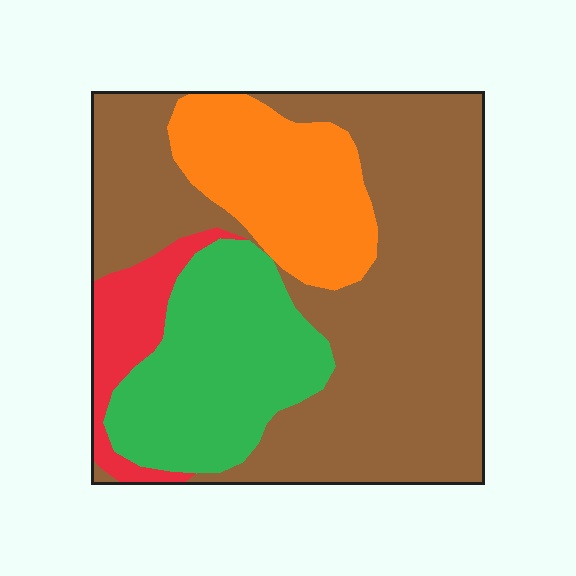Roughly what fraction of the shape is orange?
Orange takes up about one sixth (1/6) of the shape.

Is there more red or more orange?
Orange.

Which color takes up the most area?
Brown, at roughly 55%.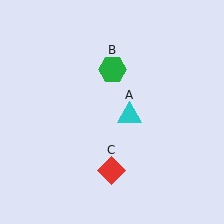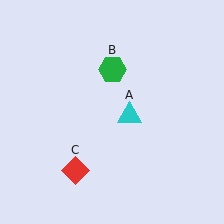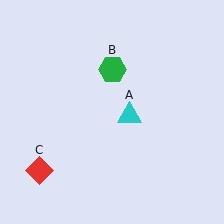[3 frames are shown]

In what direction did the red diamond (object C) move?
The red diamond (object C) moved left.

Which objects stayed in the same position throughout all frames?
Cyan triangle (object A) and green hexagon (object B) remained stationary.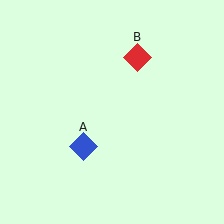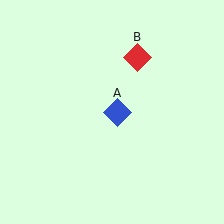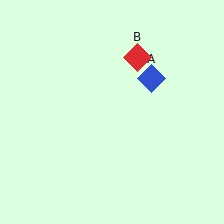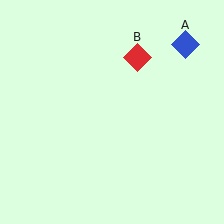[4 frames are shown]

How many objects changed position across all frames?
1 object changed position: blue diamond (object A).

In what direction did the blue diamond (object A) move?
The blue diamond (object A) moved up and to the right.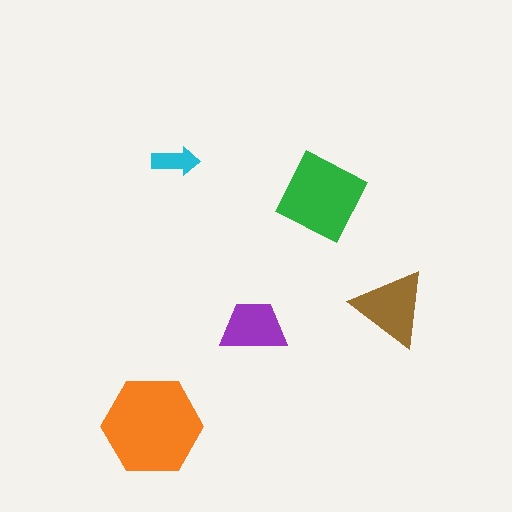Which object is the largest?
The orange hexagon.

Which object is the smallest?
The cyan arrow.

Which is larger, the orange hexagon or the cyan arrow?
The orange hexagon.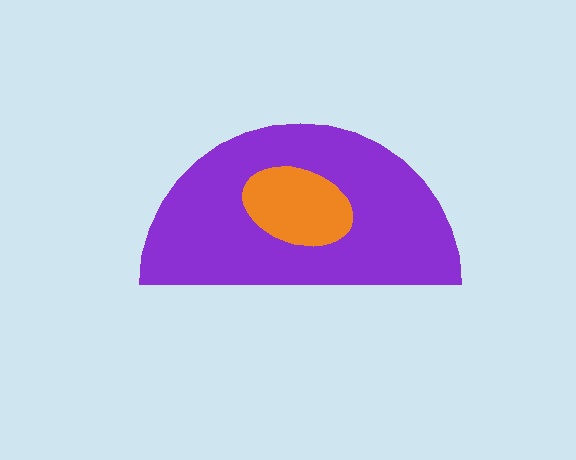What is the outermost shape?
The purple semicircle.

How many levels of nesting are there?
2.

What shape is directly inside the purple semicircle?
The orange ellipse.